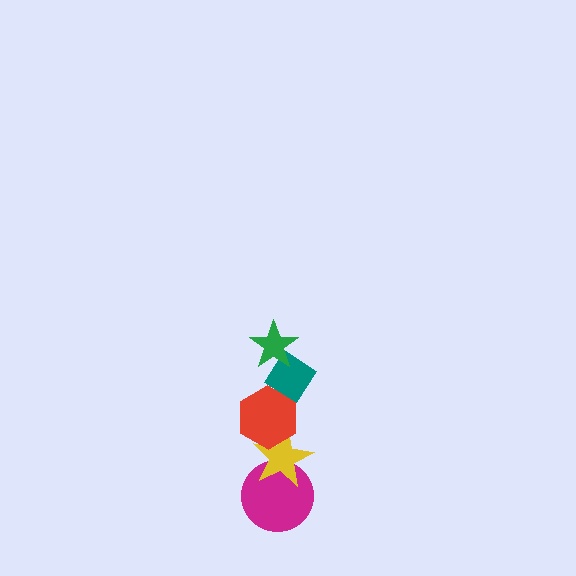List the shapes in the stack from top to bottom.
From top to bottom: the green star, the teal diamond, the red hexagon, the yellow star, the magenta circle.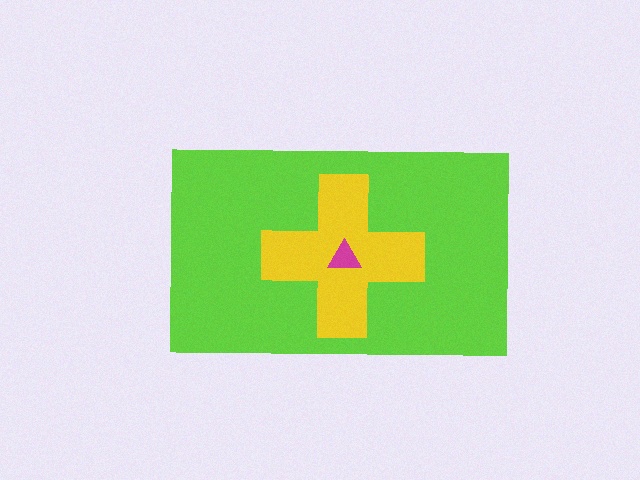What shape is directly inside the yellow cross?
The magenta triangle.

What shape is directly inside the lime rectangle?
The yellow cross.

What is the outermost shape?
The lime rectangle.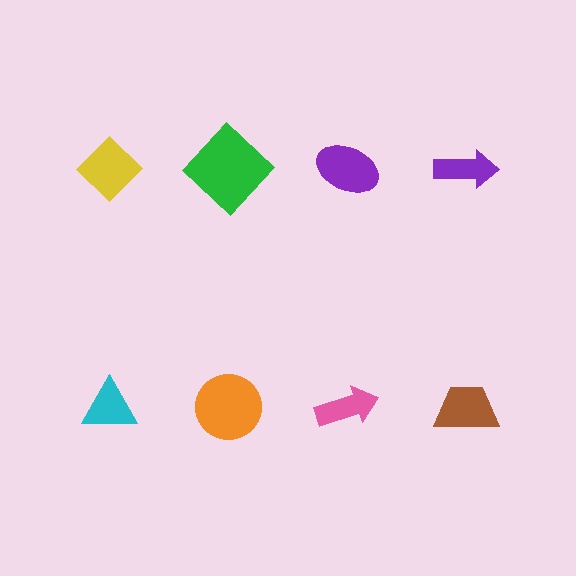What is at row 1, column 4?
A purple arrow.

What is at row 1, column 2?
A green diamond.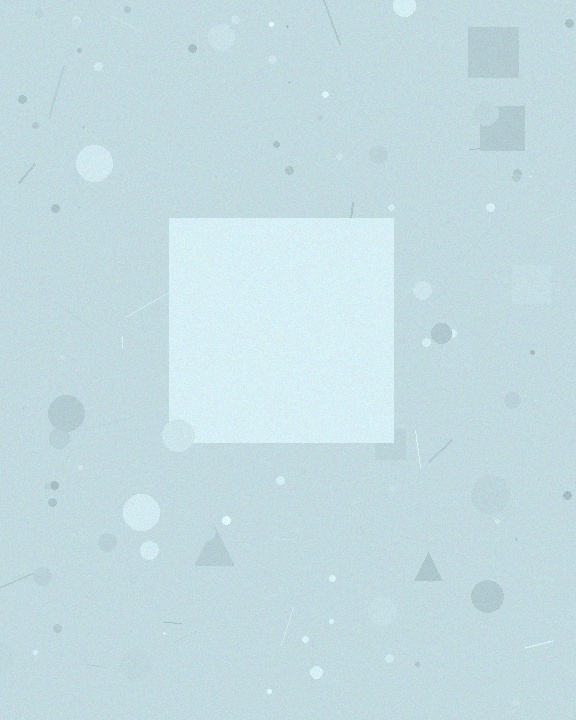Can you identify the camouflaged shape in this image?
The camouflaged shape is a square.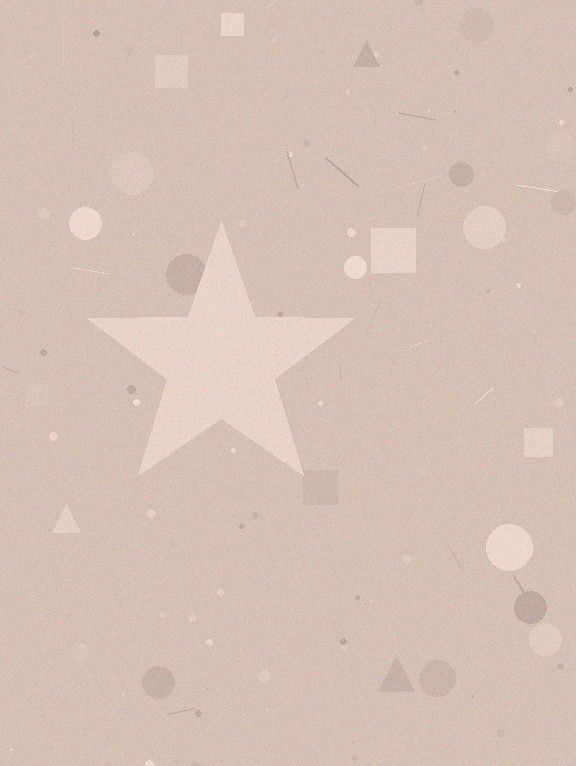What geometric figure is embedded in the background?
A star is embedded in the background.